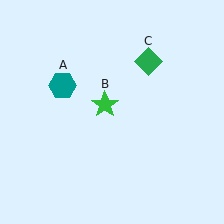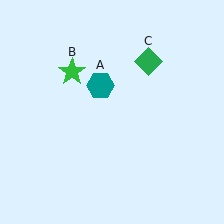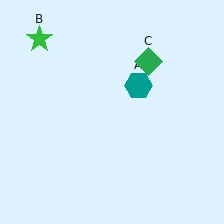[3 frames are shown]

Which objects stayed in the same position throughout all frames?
Green diamond (object C) remained stationary.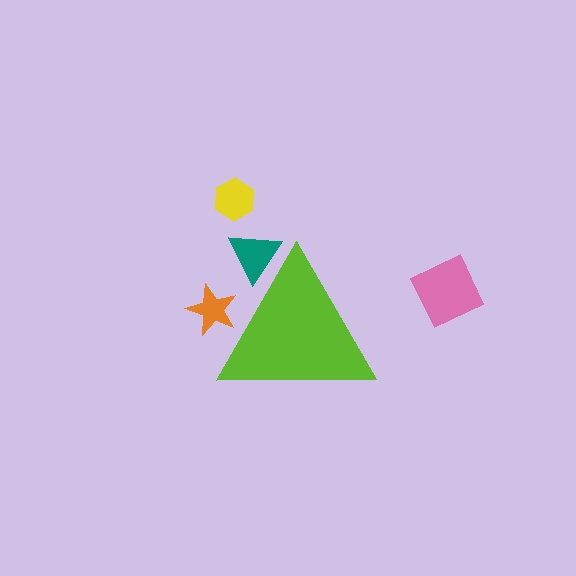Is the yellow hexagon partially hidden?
No, the yellow hexagon is fully visible.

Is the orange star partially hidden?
Yes, the orange star is partially hidden behind the lime triangle.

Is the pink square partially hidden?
No, the pink square is fully visible.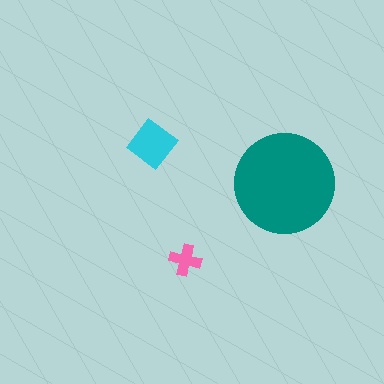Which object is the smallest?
The pink cross.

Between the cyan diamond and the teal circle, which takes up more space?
The teal circle.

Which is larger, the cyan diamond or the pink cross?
The cyan diamond.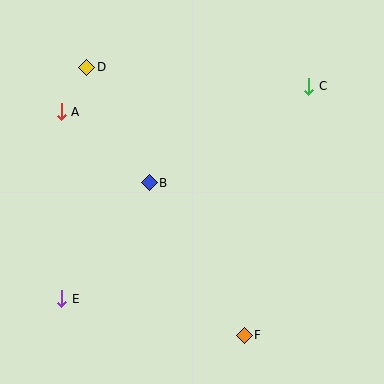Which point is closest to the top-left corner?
Point D is closest to the top-left corner.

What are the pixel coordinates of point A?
Point A is at (61, 112).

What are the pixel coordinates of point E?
Point E is at (62, 299).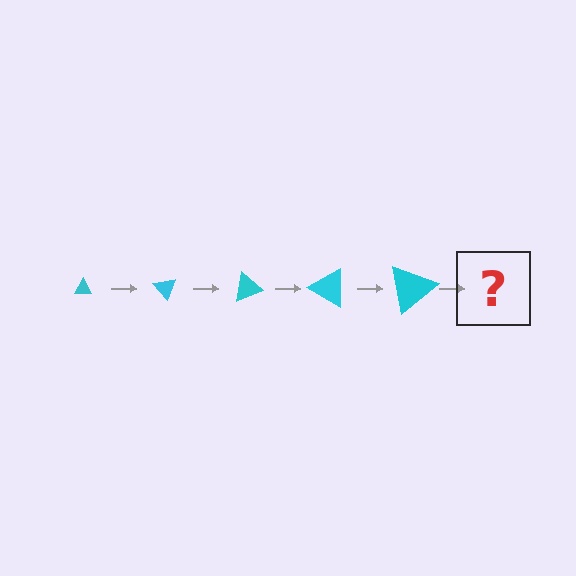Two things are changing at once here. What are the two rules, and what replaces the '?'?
The two rules are that the triangle grows larger each step and it rotates 50 degrees each step. The '?' should be a triangle, larger than the previous one and rotated 250 degrees from the start.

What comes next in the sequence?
The next element should be a triangle, larger than the previous one and rotated 250 degrees from the start.